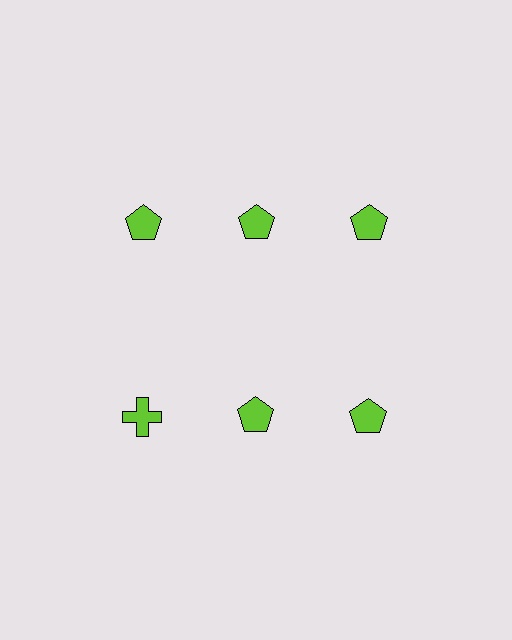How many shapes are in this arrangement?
There are 6 shapes arranged in a grid pattern.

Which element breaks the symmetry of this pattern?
The lime cross in the second row, leftmost column breaks the symmetry. All other shapes are lime pentagons.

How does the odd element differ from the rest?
It has a different shape: cross instead of pentagon.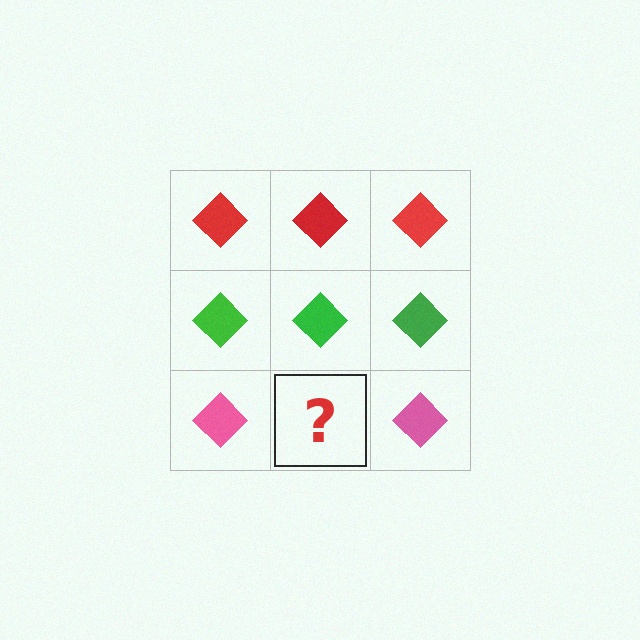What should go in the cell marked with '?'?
The missing cell should contain a pink diamond.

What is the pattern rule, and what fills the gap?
The rule is that each row has a consistent color. The gap should be filled with a pink diamond.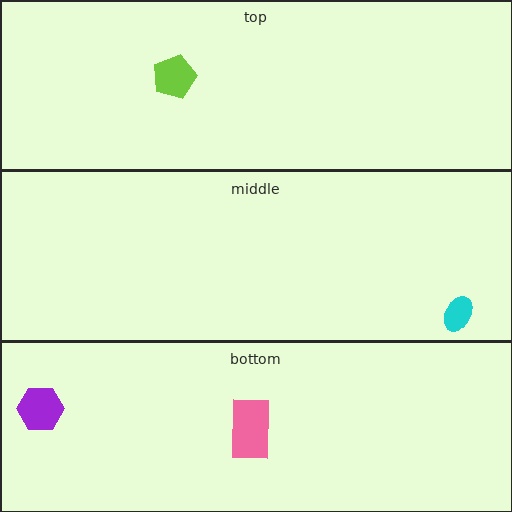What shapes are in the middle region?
The cyan ellipse.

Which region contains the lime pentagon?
The top region.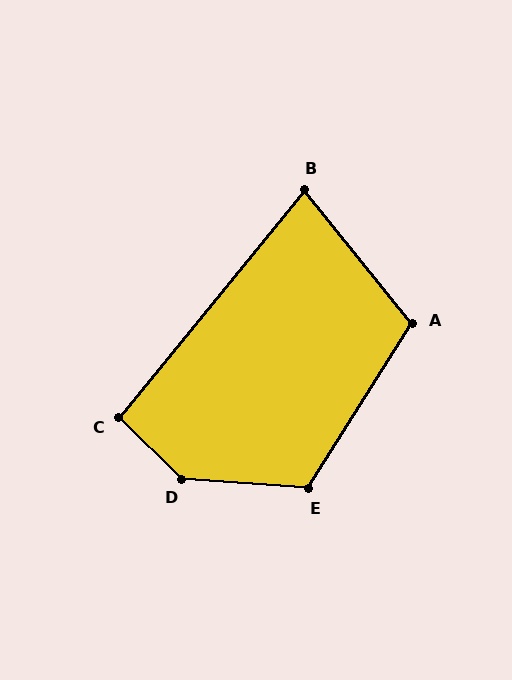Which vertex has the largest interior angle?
D, at approximately 140 degrees.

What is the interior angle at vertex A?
Approximately 109 degrees (obtuse).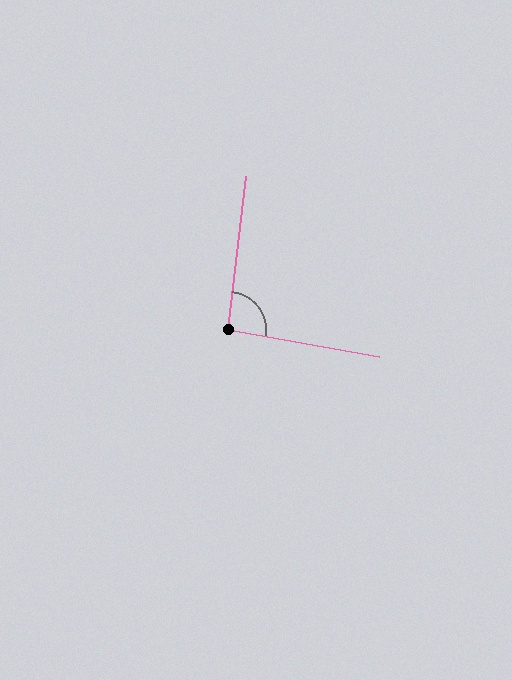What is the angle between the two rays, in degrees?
Approximately 93 degrees.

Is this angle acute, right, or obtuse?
It is approximately a right angle.